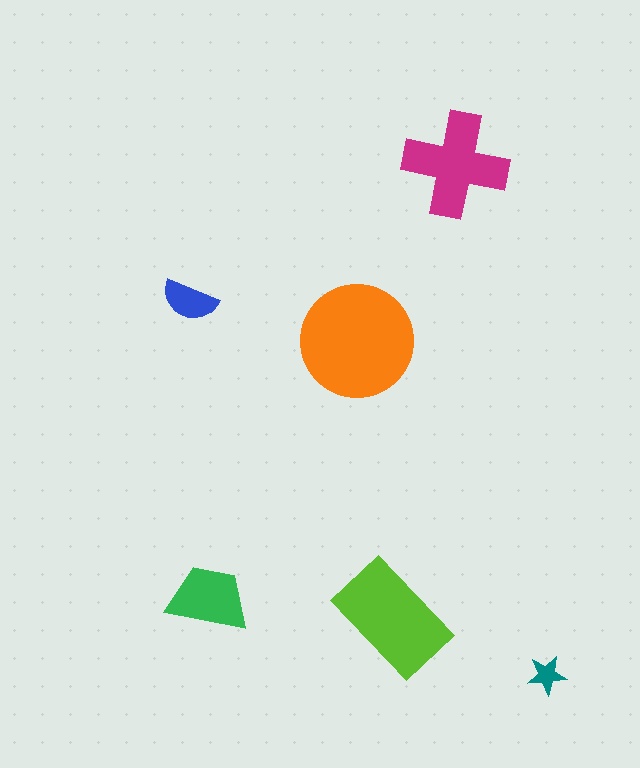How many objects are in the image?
There are 6 objects in the image.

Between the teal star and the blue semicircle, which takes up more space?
The blue semicircle.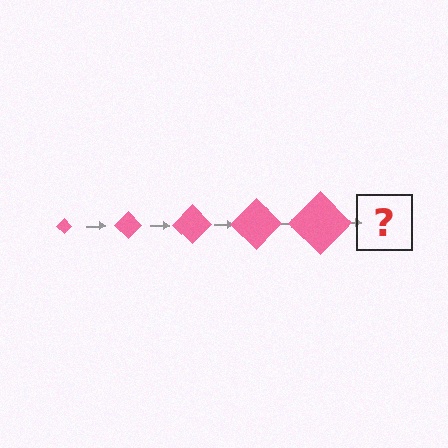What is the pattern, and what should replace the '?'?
The pattern is that the diamond gets progressively larger each step. The '?' should be a pink diamond, larger than the previous one.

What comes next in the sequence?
The next element should be a pink diamond, larger than the previous one.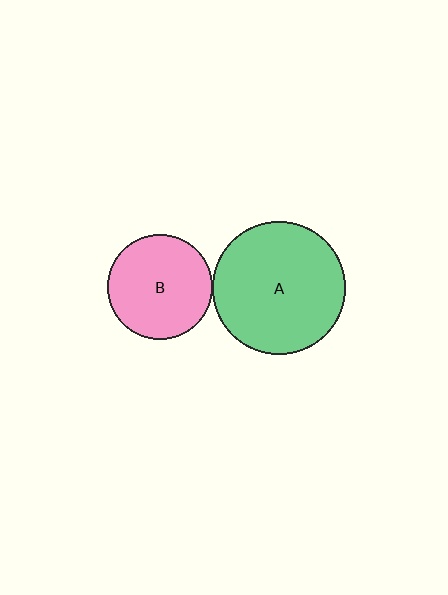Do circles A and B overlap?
Yes.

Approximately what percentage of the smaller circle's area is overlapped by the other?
Approximately 5%.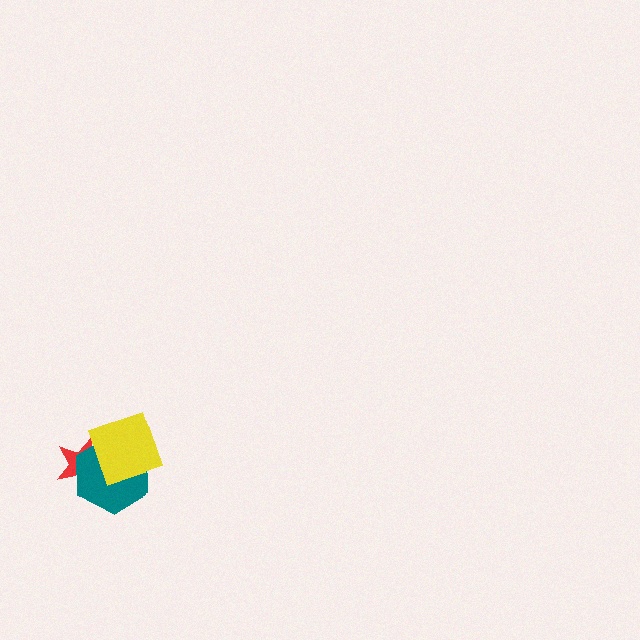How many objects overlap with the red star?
2 objects overlap with the red star.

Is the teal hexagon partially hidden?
Yes, it is partially covered by another shape.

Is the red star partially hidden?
Yes, it is partially covered by another shape.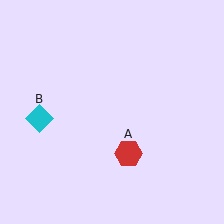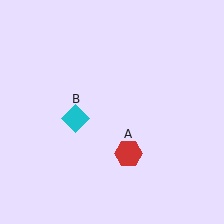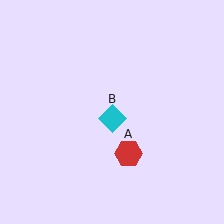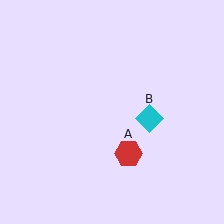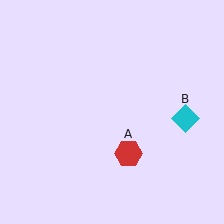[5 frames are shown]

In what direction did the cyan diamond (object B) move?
The cyan diamond (object B) moved right.